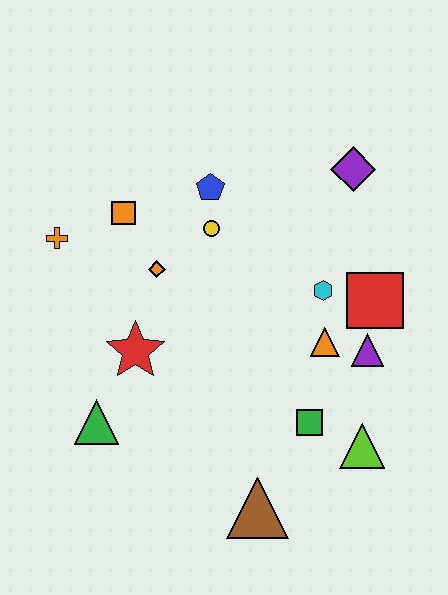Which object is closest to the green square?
The lime triangle is closest to the green square.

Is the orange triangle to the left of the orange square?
No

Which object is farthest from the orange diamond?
The lime triangle is farthest from the orange diamond.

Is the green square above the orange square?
No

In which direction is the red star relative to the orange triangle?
The red star is to the left of the orange triangle.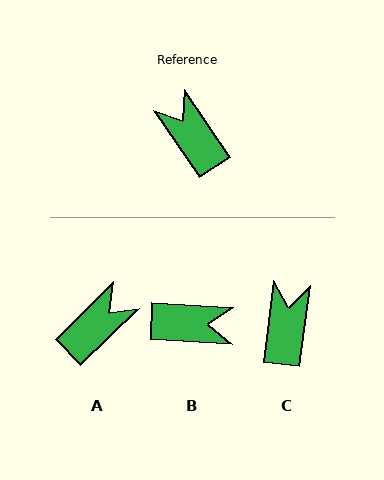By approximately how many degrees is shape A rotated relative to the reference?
Approximately 80 degrees clockwise.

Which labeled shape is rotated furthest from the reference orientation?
B, about 127 degrees away.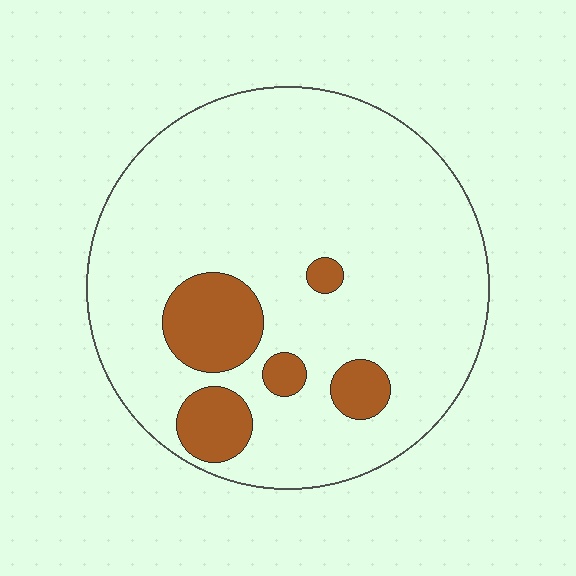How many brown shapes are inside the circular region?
5.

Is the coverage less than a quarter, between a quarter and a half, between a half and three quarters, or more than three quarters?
Less than a quarter.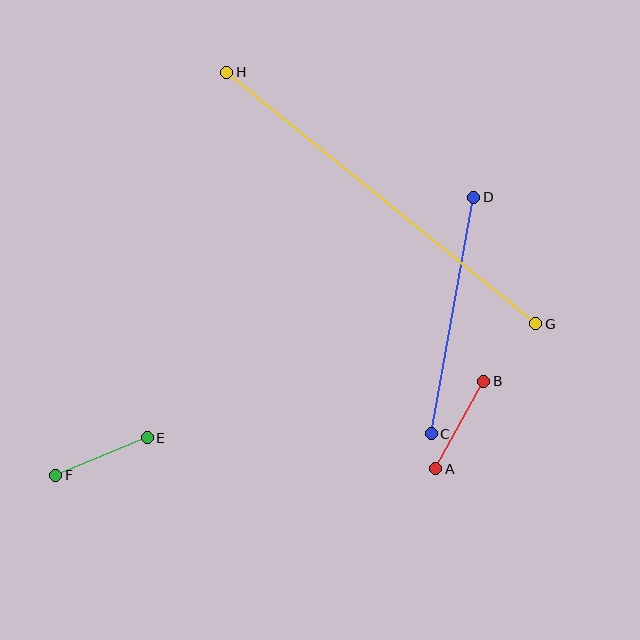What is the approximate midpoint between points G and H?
The midpoint is at approximately (381, 198) pixels.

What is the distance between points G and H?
The distance is approximately 398 pixels.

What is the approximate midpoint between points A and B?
The midpoint is at approximately (460, 425) pixels.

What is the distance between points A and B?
The distance is approximately 100 pixels.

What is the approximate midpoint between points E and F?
The midpoint is at approximately (101, 456) pixels.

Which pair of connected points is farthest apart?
Points G and H are farthest apart.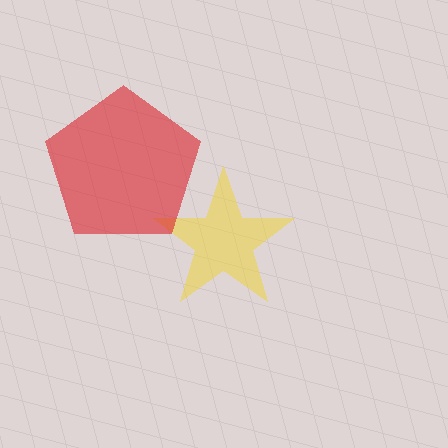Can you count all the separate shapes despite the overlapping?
Yes, there are 2 separate shapes.